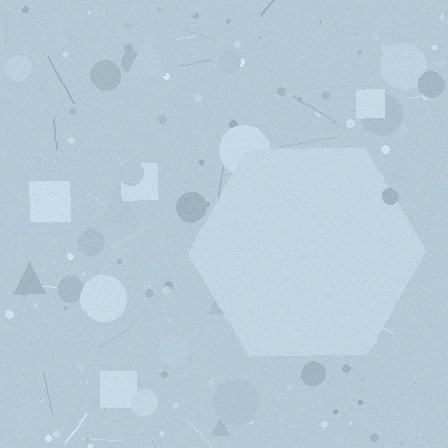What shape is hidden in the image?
A hexagon is hidden in the image.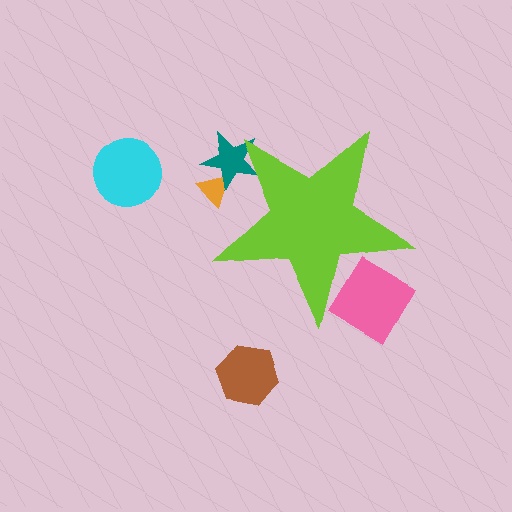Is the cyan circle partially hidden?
No, the cyan circle is fully visible.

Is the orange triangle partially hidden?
Yes, the orange triangle is partially hidden behind the lime star.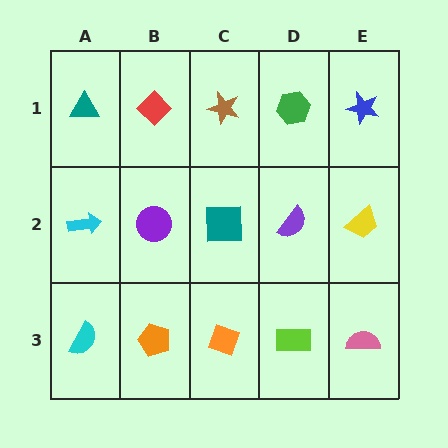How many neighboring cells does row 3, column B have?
3.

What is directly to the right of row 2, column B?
A teal square.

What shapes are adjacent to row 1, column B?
A purple circle (row 2, column B), a teal triangle (row 1, column A), a brown star (row 1, column C).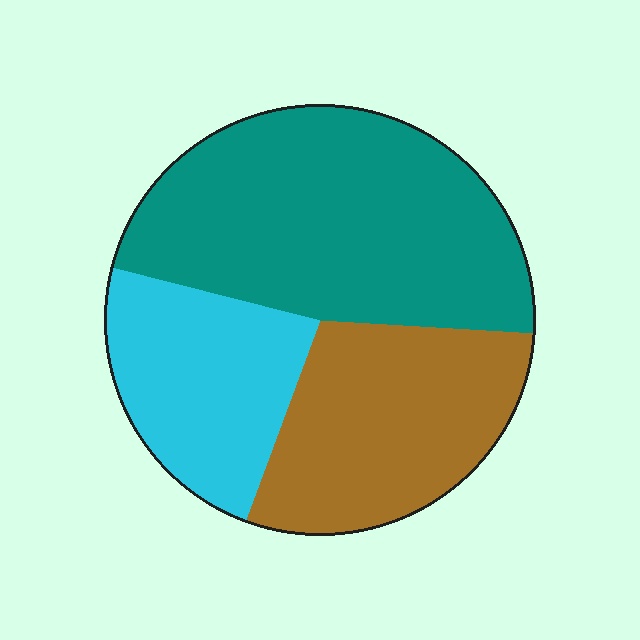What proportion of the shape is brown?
Brown covers about 30% of the shape.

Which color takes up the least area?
Cyan, at roughly 25%.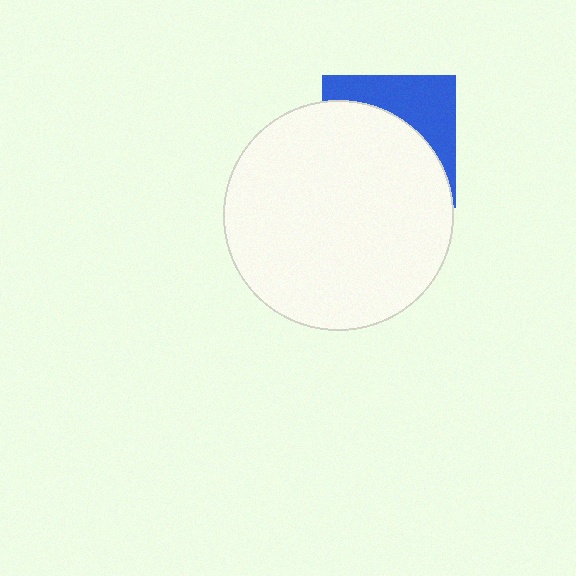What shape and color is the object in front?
The object in front is a white circle.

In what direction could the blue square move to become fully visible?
The blue square could move up. That would shift it out from behind the white circle entirely.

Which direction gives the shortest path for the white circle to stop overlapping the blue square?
Moving down gives the shortest separation.